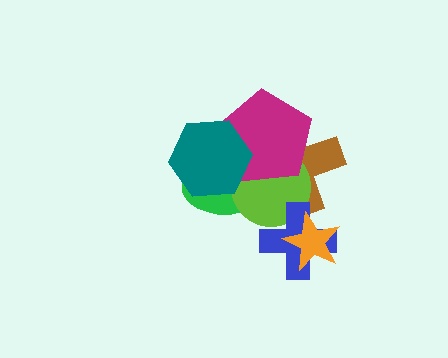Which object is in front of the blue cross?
The orange star is in front of the blue cross.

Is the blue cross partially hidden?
Yes, it is partially covered by another shape.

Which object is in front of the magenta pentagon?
The teal hexagon is in front of the magenta pentagon.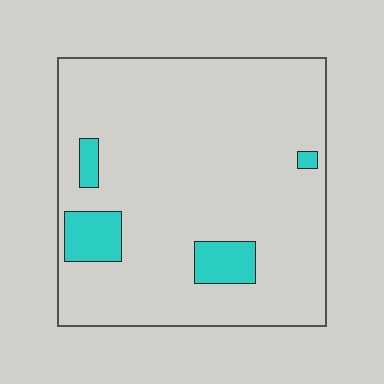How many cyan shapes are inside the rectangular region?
4.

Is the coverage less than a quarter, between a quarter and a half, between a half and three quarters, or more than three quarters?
Less than a quarter.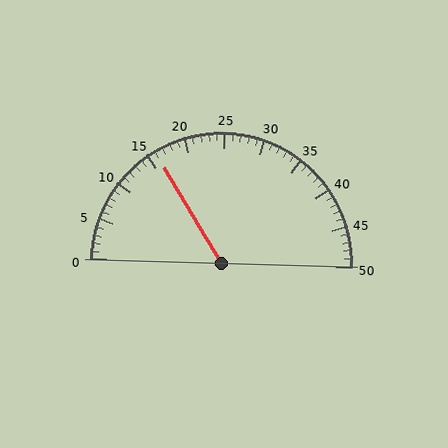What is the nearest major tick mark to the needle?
The nearest major tick mark is 15.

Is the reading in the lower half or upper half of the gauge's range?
The reading is in the lower half of the range (0 to 50).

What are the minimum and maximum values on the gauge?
The gauge ranges from 0 to 50.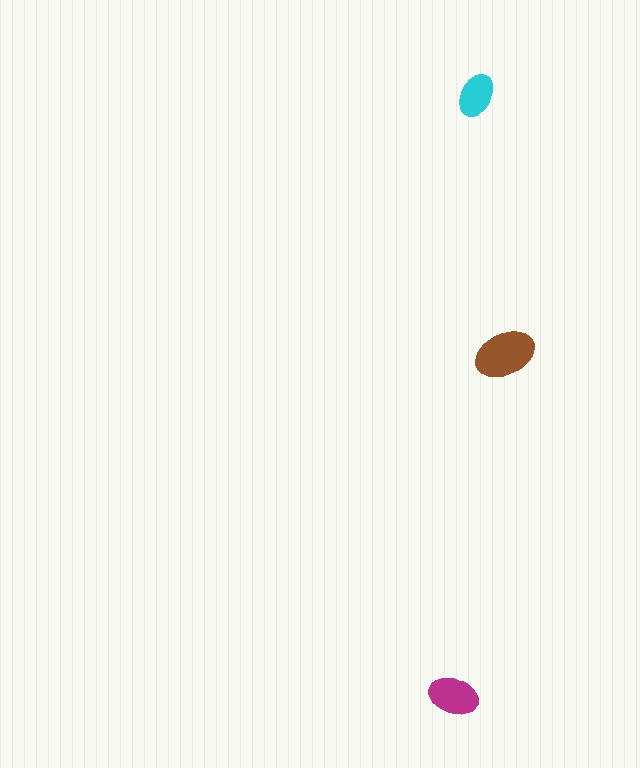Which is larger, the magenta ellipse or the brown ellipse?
The brown one.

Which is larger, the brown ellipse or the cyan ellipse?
The brown one.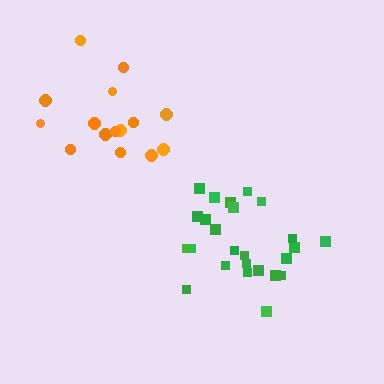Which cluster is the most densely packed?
Green.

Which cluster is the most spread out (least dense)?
Orange.